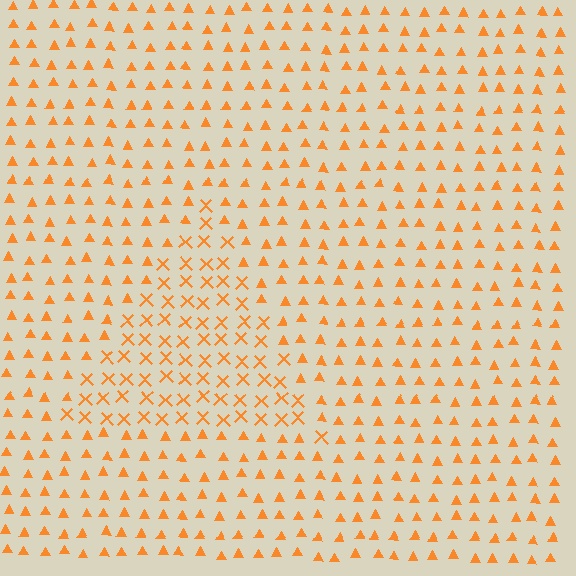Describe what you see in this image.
The image is filled with small orange elements arranged in a uniform grid. A triangle-shaped region contains X marks, while the surrounding area contains triangles. The boundary is defined purely by the change in element shape.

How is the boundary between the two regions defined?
The boundary is defined by a change in element shape: X marks inside vs. triangles outside. All elements share the same color and spacing.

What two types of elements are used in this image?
The image uses X marks inside the triangle region and triangles outside it.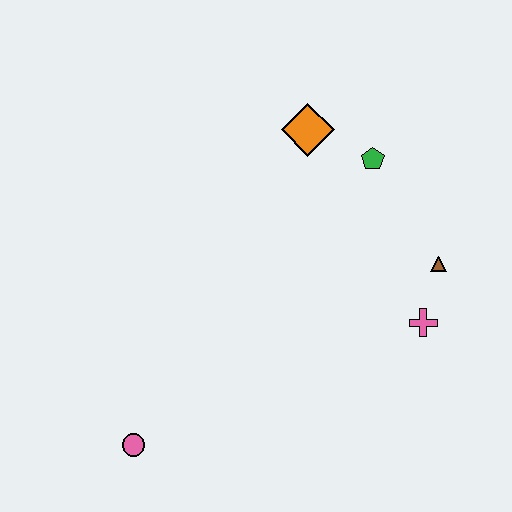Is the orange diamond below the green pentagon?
No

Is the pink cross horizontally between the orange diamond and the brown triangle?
Yes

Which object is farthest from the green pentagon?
The pink circle is farthest from the green pentagon.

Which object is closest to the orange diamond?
The green pentagon is closest to the orange diamond.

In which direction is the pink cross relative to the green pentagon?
The pink cross is below the green pentagon.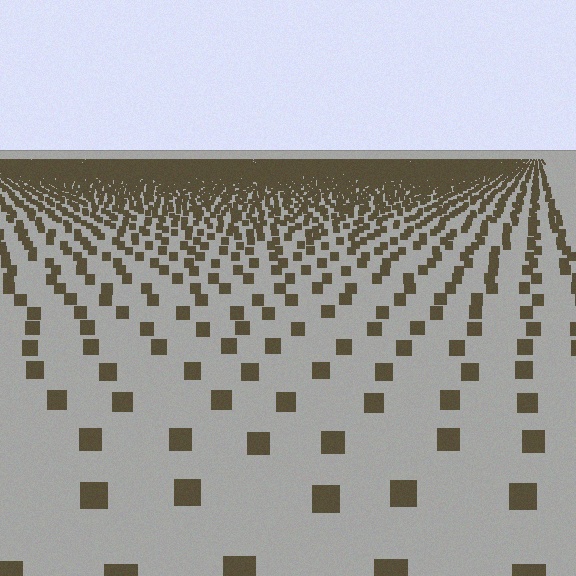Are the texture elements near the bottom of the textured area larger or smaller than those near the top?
Larger. Near the bottom, elements are closer to the viewer and appear at a bigger on-screen size.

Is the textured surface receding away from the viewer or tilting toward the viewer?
The surface is receding away from the viewer. Texture elements get smaller and denser toward the top.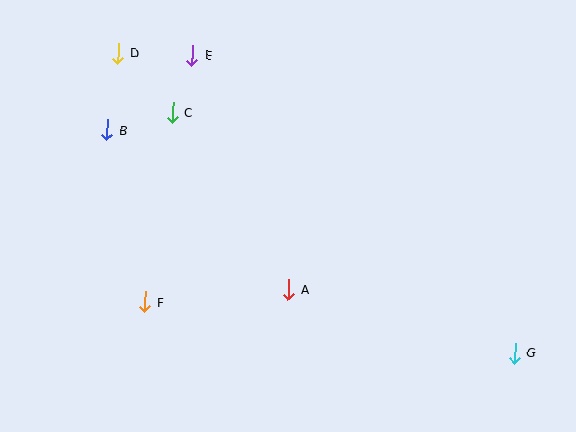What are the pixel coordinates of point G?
Point G is at (515, 353).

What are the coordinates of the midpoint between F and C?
The midpoint between F and C is at (159, 207).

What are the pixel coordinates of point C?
Point C is at (173, 112).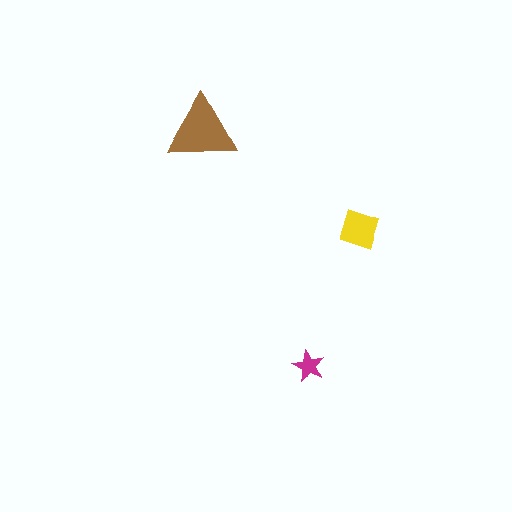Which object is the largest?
The brown triangle.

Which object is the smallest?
The magenta star.